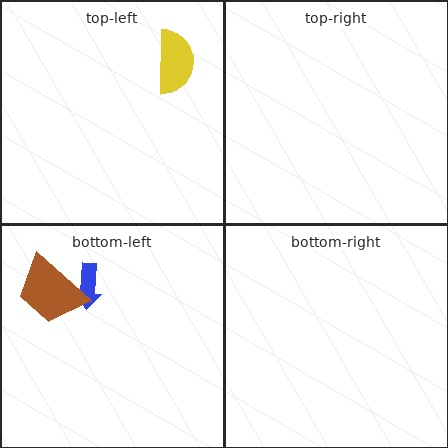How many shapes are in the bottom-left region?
2.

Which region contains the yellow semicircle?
The top-left region.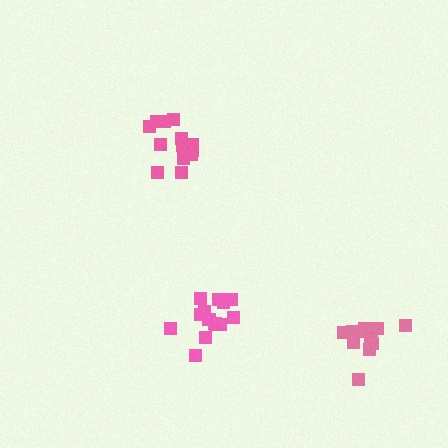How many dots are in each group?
Group 1: 14 dots, Group 2: 14 dots, Group 3: 11 dots (39 total).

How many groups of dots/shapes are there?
There are 3 groups.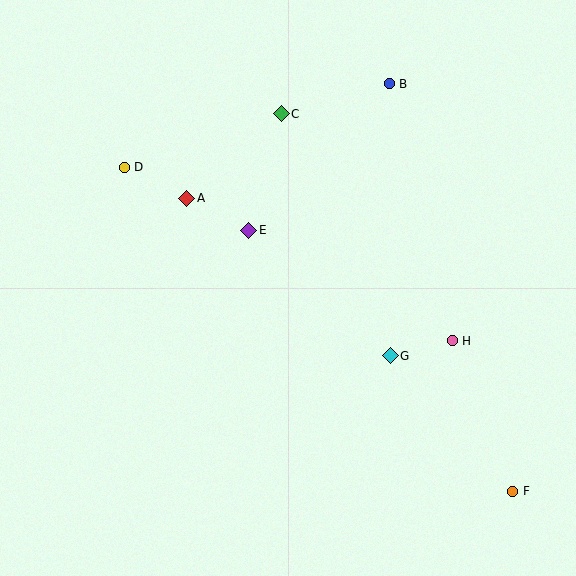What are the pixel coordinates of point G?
Point G is at (390, 356).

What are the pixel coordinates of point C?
Point C is at (281, 114).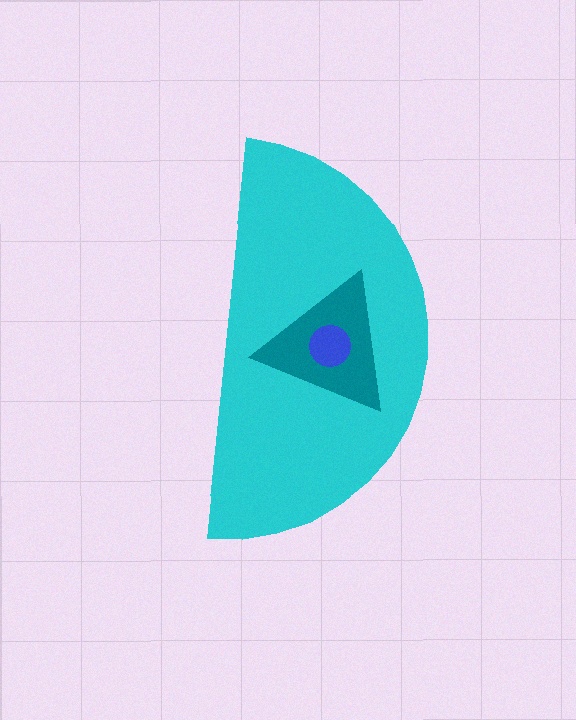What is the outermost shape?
The cyan semicircle.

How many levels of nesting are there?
3.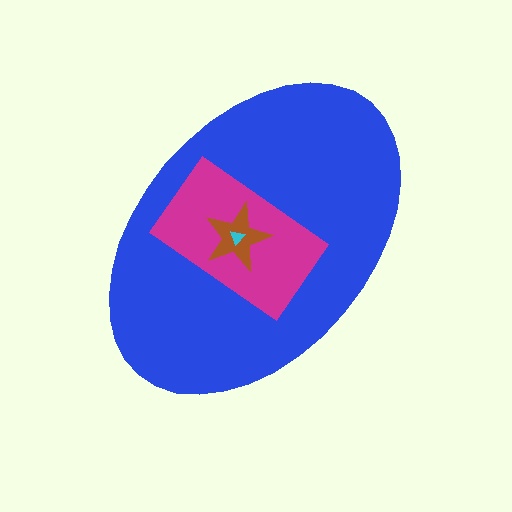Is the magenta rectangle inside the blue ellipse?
Yes.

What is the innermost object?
The cyan triangle.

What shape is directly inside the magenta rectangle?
The brown star.